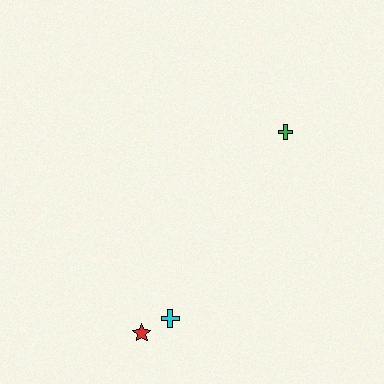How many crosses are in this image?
There are 2 crosses.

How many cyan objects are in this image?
There is 1 cyan object.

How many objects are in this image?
There are 3 objects.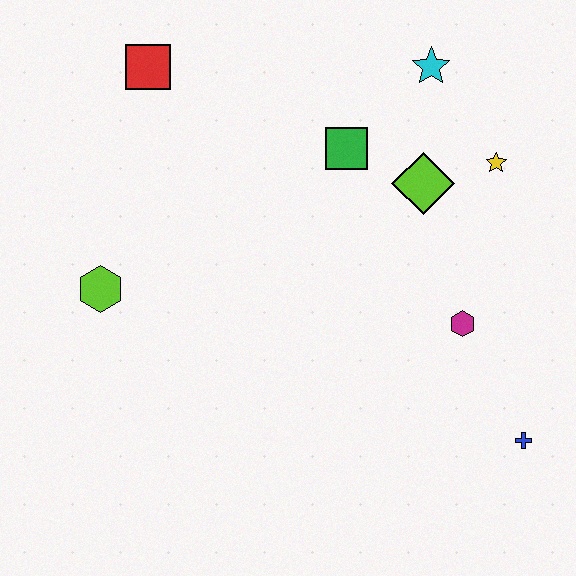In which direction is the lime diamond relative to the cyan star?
The lime diamond is below the cyan star.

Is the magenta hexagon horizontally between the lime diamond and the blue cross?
Yes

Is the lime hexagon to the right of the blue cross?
No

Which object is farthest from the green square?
The blue cross is farthest from the green square.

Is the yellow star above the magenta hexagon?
Yes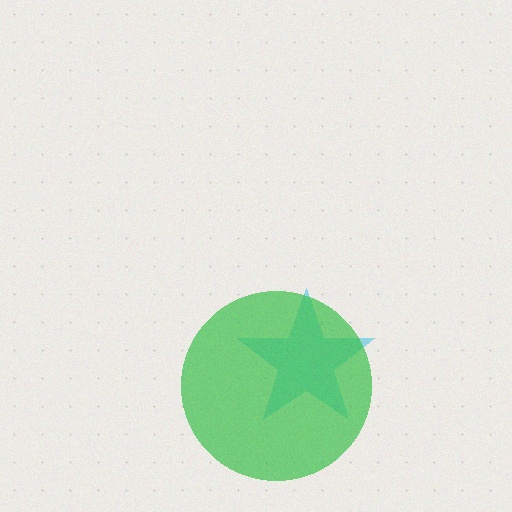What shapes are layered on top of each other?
The layered shapes are: a cyan star, a green circle.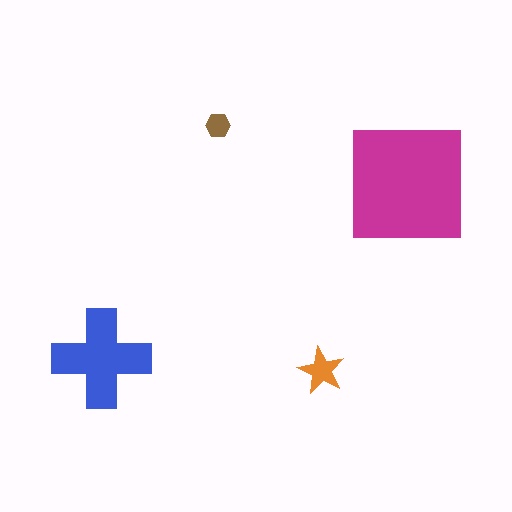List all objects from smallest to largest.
The brown hexagon, the orange star, the blue cross, the magenta square.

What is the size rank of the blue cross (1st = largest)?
2nd.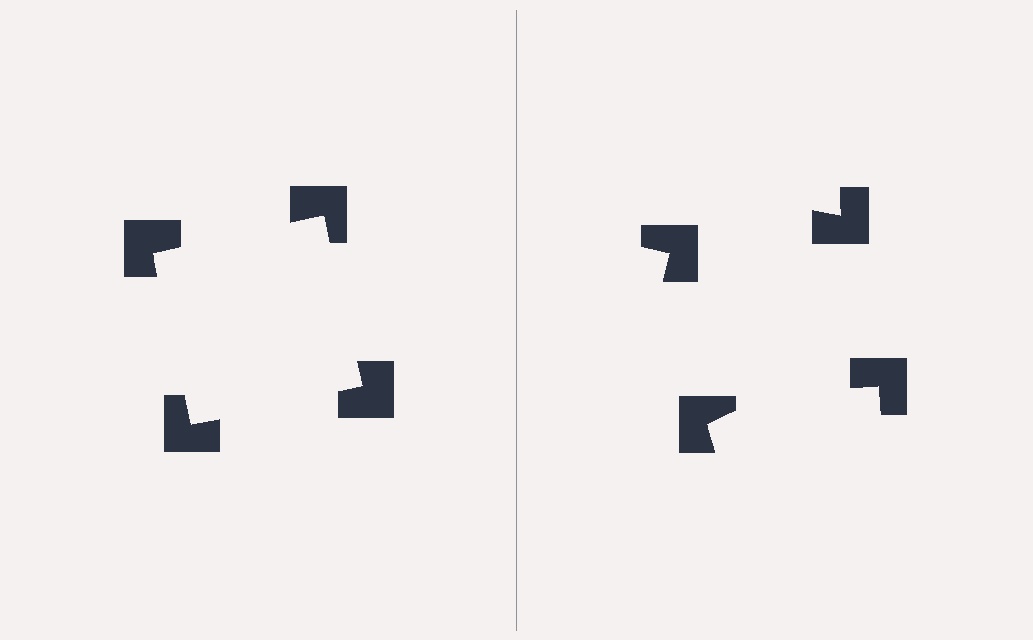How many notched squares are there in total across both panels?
8 — 4 on each side.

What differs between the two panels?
The notched squares are positioned identically on both sides; only the wedge orientations differ. On the left they align to a square; on the right they are misaligned.